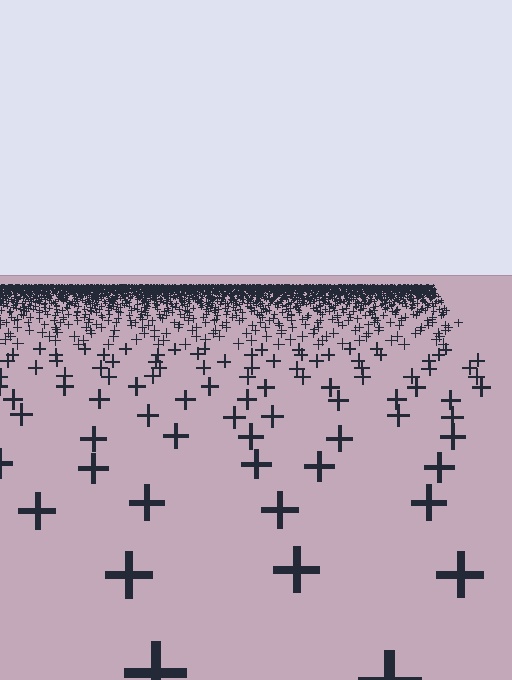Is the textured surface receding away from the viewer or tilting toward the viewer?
The surface is receding away from the viewer. Texture elements get smaller and denser toward the top.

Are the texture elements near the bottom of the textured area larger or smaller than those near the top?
Larger. Near the bottom, elements are closer to the viewer and appear at a bigger on-screen size.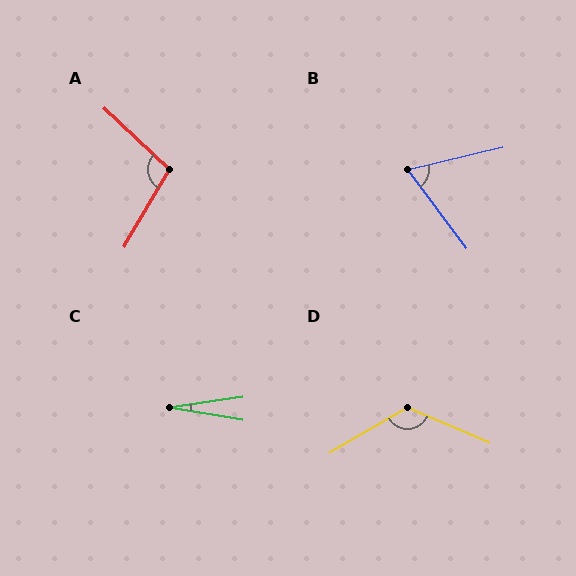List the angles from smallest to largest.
C (18°), B (67°), A (103°), D (126°).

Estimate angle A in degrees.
Approximately 103 degrees.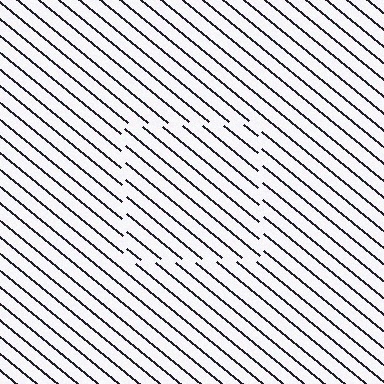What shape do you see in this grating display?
An illusory square. The interior of the shape contains the same grating, shifted by half a period — the contour is defined by the phase discontinuity where line-ends from the inner and outer gratings abut.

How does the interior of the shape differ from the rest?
The interior of the shape contains the same grating, shifted by half a period — the contour is defined by the phase discontinuity where line-ends from the inner and outer gratings abut.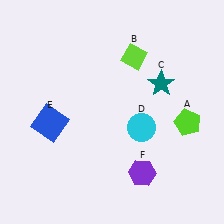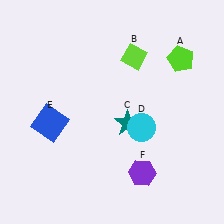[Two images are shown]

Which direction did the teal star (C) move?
The teal star (C) moved down.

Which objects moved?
The objects that moved are: the lime pentagon (A), the teal star (C).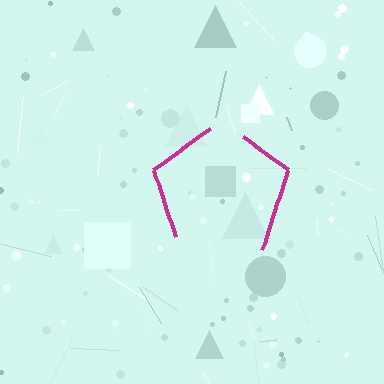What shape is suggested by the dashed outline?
The dashed outline suggests a pentagon.